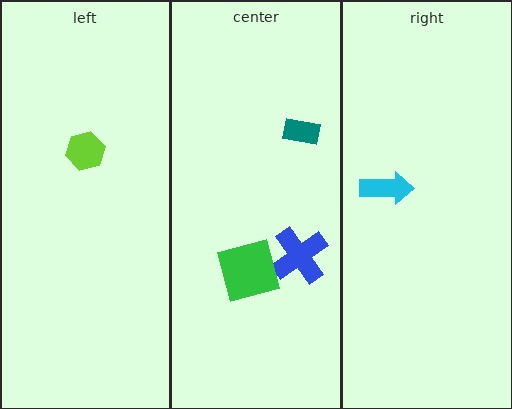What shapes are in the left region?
The lime hexagon.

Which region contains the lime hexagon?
The left region.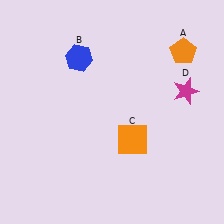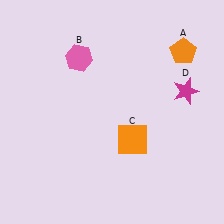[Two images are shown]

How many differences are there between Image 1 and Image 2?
There is 1 difference between the two images.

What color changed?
The hexagon (B) changed from blue in Image 1 to pink in Image 2.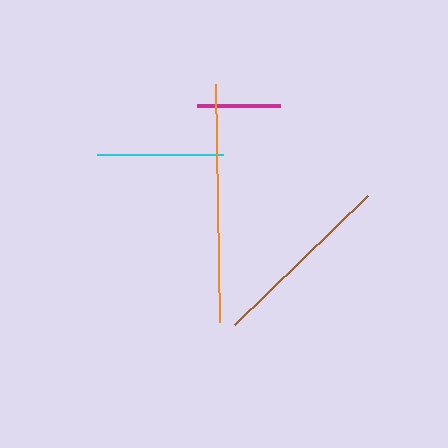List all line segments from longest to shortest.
From longest to shortest: orange, brown, cyan, magenta.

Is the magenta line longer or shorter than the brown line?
The brown line is longer than the magenta line.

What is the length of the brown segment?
The brown segment is approximately 185 pixels long.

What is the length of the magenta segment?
The magenta segment is approximately 83 pixels long.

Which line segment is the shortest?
The magenta line is the shortest at approximately 83 pixels.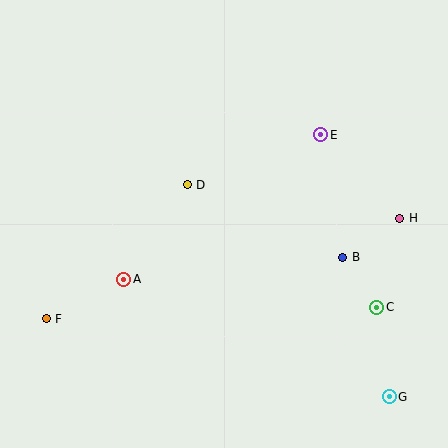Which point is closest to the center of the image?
Point D at (187, 185) is closest to the center.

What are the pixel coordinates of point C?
Point C is at (377, 307).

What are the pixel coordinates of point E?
Point E is at (321, 135).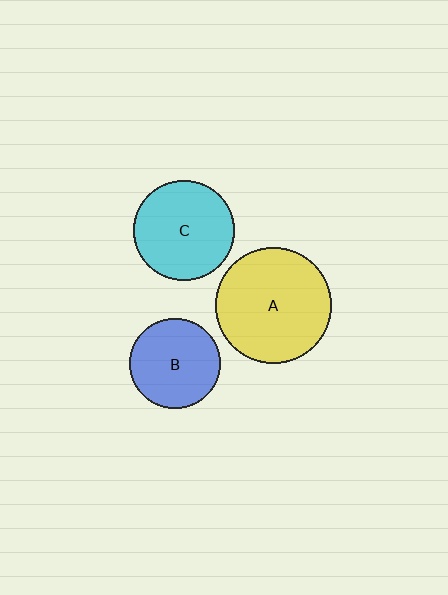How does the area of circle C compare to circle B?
Approximately 1.2 times.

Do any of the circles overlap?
No, none of the circles overlap.